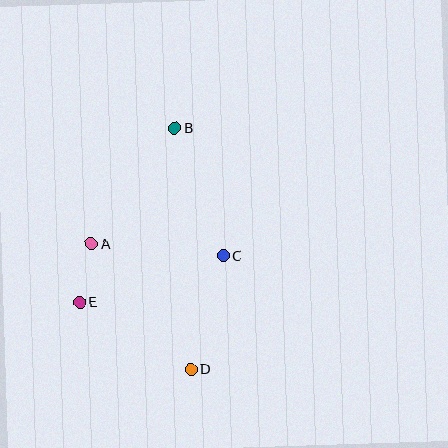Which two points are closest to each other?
Points A and E are closest to each other.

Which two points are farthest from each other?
Points B and D are farthest from each other.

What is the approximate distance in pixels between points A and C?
The distance between A and C is approximately 133 pixels.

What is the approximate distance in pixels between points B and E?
The distance between B and E is approximately 199 pixels.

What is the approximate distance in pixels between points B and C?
The distance between B and C is approximately 137 pixels.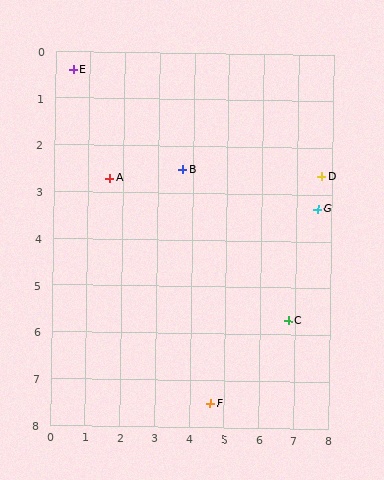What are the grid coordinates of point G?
Point G is at approximately (7.6, 3.3).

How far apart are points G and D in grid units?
Points G and D are about 0.7 grid units apart.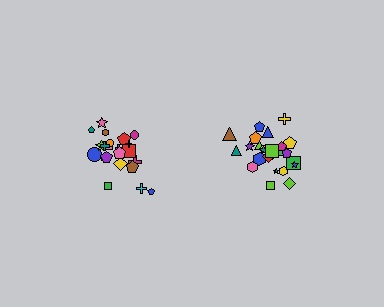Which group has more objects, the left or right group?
The right group.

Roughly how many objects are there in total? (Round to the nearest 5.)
Roughly 45 objects in total.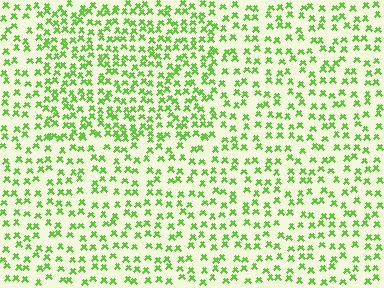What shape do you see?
I see a rectangle.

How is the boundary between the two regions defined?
The boundary is defined by a change in element density (approximately 1.6x ratio). All elements are the same color, size, and shape.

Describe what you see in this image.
The image contains small lime elements arranged at two different densities. A rectangle-shaped region is visible where the elements are more densely packed than the surrounding area.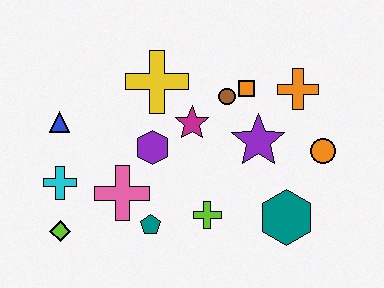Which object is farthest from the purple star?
The lime diamond is farthest from the purple star.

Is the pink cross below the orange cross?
Yes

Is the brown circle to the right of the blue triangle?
Yes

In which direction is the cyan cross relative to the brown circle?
The cyan cross is to the left of the brown circle.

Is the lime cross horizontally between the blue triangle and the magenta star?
No